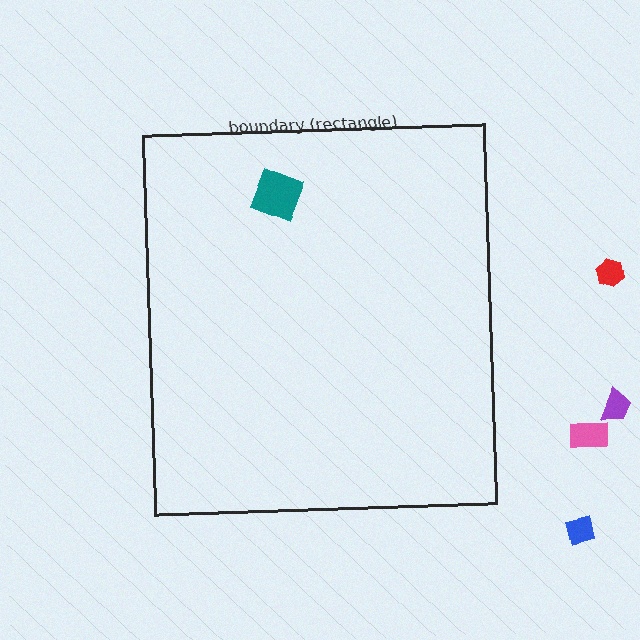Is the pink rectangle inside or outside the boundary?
Outside.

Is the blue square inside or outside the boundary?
Outside.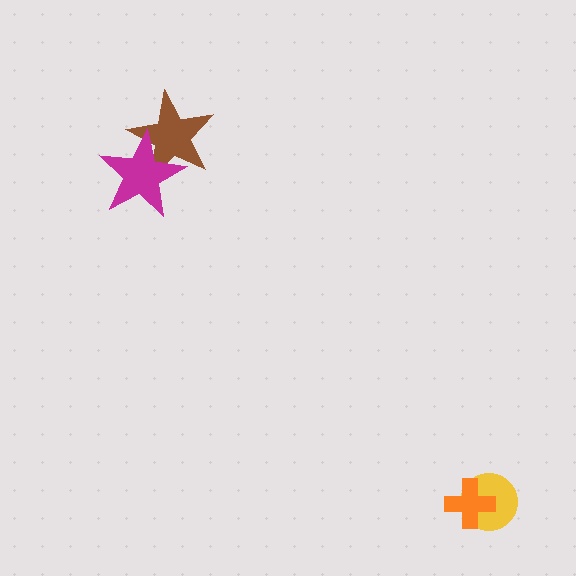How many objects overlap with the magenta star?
1 object overlaps with the magenta star.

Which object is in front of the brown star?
The magenta star is in front of the brown star.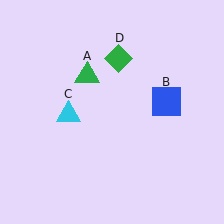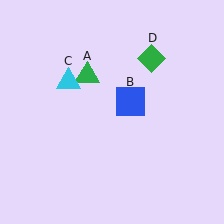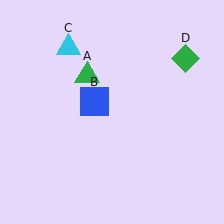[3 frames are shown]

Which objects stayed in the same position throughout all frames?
Green triangle (object A) remained stationary.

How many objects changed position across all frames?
3 objects changed position: blue square (object B), cyan triangle (object C), green diamond (object D).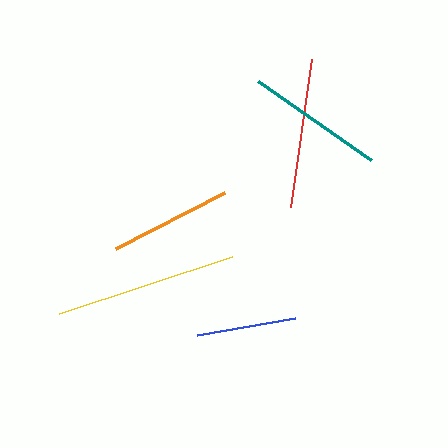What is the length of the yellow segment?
The yellow segment is approximately 182 pixels long.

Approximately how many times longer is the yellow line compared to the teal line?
The yellow line is approximately 1.3 times the length of the teal line.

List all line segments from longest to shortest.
From longest to shortest: yellow, red, teal, orange, blue.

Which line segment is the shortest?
The blue line is the shortest at approximately 100 pixels.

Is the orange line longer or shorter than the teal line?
The teal line is longer than the orange line.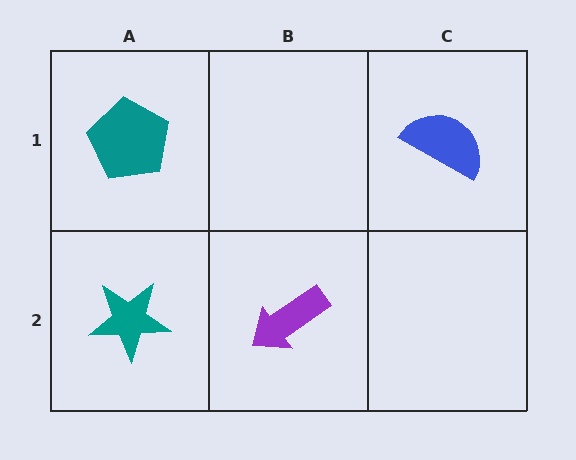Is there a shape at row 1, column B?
No, that cell is empty.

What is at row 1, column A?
A teal pentagon.